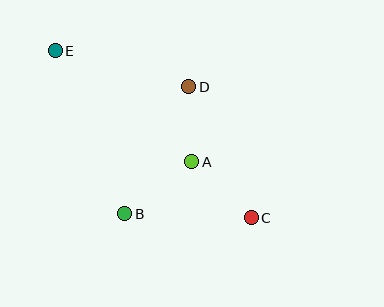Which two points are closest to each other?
Points A and D are closest to each other.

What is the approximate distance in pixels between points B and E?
The distance between B and E is approximately 177 pixels.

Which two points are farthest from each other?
Points C and E are farthest from each other.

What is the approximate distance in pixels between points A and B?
The distance between A and B is approximately 85 pixels.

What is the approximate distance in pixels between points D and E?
The distance between D and E is approximately 139 pixels.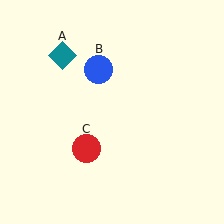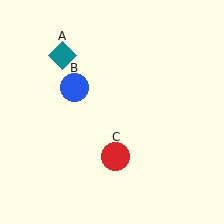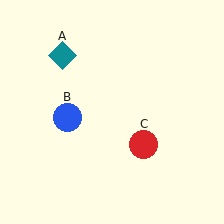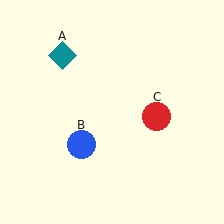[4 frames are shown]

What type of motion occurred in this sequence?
The blue circle (object B), red circle (object C) rotated counterclockwise around the center of the scene.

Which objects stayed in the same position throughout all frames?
Teal diamond (object A) remained stationary.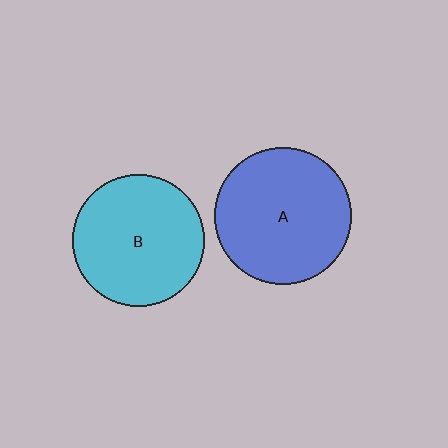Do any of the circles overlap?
No, none of the circles overlap.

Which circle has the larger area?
Circle A (blue).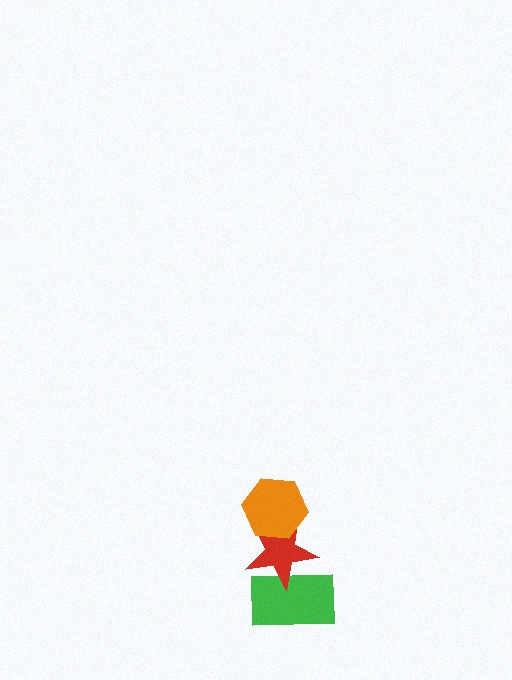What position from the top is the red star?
The red star is 2nd from the top.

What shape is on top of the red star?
The orange hexagon is on top of the red star.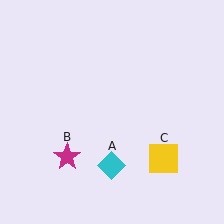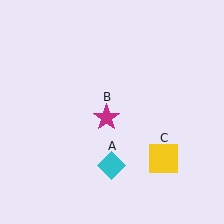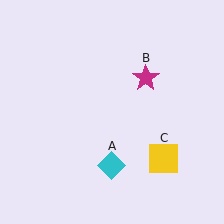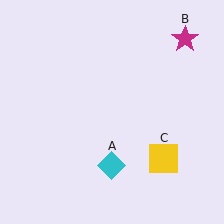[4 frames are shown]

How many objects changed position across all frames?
1 object changed position: magenta star (object B).